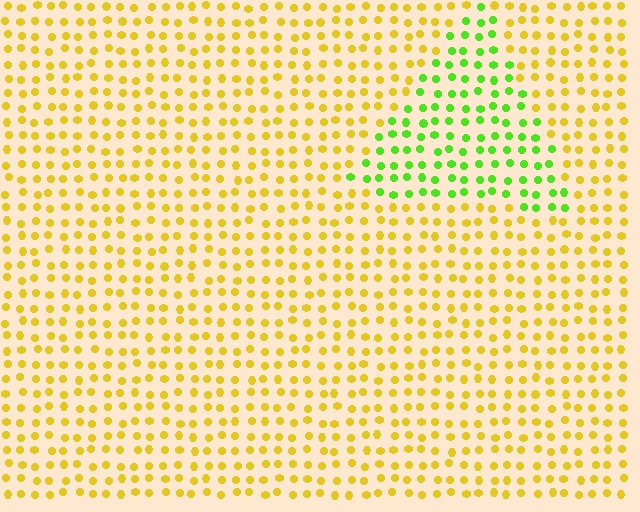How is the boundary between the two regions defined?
The boundary is defined purely by a slight shift in hue (about 56 degrees). Spacing, size, and orientation are identical on both sides.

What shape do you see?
I see a triangle.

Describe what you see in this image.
The image is filled with small yellow elements in a uniform arrangement. A triangle-shaped region is visible where the elements are tinted to a slightly different hue, forming a subtle color boundary.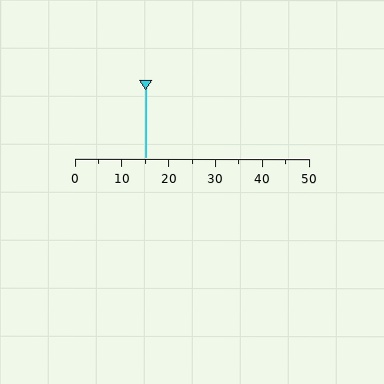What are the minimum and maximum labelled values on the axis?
The axis runs from 0 to 50.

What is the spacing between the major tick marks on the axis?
The major ticks are spaced 10 apart.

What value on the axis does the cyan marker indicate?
The marker indicates approximately 15.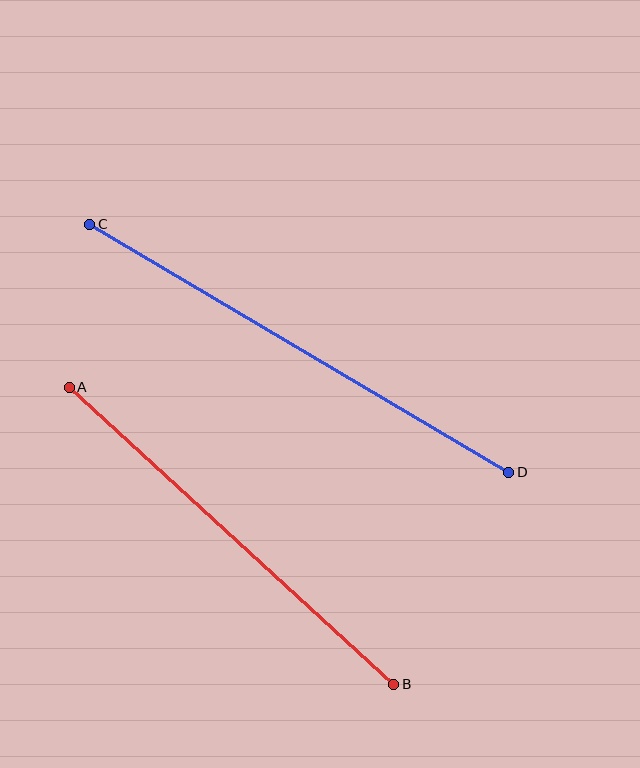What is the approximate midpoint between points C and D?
The midpoint is at approximately (299, 348) pixels.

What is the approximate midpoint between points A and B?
The midpoint is at approximately (232, 536) pixels.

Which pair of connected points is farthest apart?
Points C and D are farthest apart.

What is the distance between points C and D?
The distance is approximately 487 pixels.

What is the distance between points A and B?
The distance is approximately 440 pixels.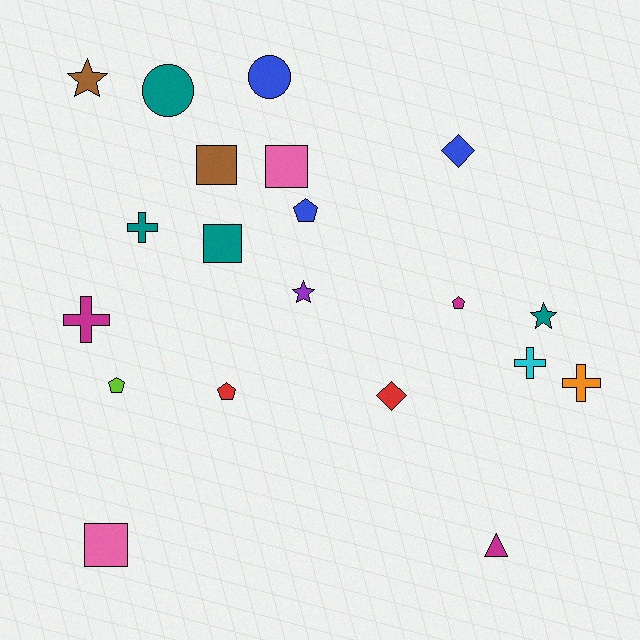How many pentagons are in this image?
There are 4 pentagons.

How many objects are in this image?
There are 20 objects.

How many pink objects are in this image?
There are 2 pink objects.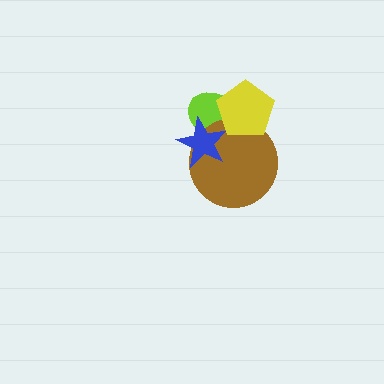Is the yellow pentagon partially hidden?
No, no other shape covers it.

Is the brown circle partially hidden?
Yes, it is partially covered by another shape.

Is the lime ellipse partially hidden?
Yes, it is partially covered by another shape.